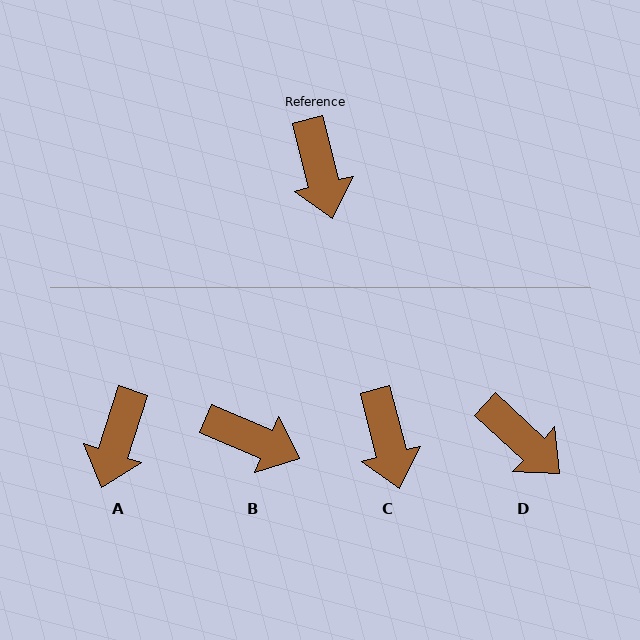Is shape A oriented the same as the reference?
No, it is off by about 32 degrees.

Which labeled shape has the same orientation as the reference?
C.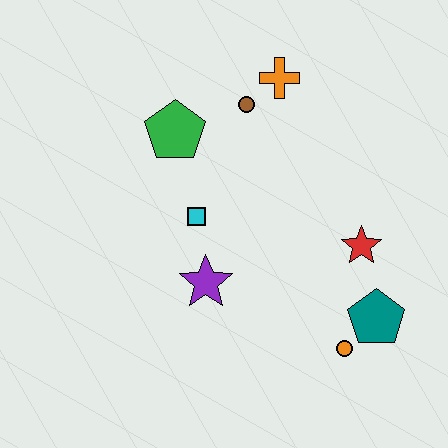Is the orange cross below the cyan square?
No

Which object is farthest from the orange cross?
The orange circle is farthest from the orange cross.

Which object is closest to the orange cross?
The brown circle is closest to the orange cross.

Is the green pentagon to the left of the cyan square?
Yes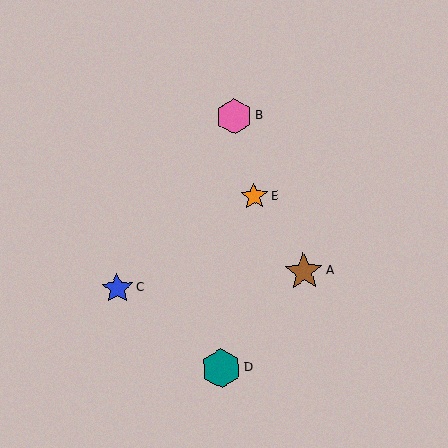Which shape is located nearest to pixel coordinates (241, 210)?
The orange star (labeled E) at (254, 196) is nearest to that location.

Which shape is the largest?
The teal hexagon (labeled D) is the largest.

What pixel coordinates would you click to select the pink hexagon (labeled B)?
Click at (234, 117) to select the pink hexagon B.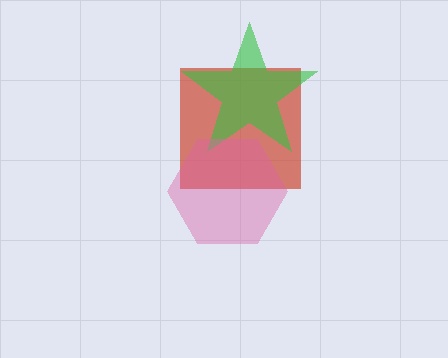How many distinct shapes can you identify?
There are 3 distinct shapes: a red square, a green star, a pink hexagon.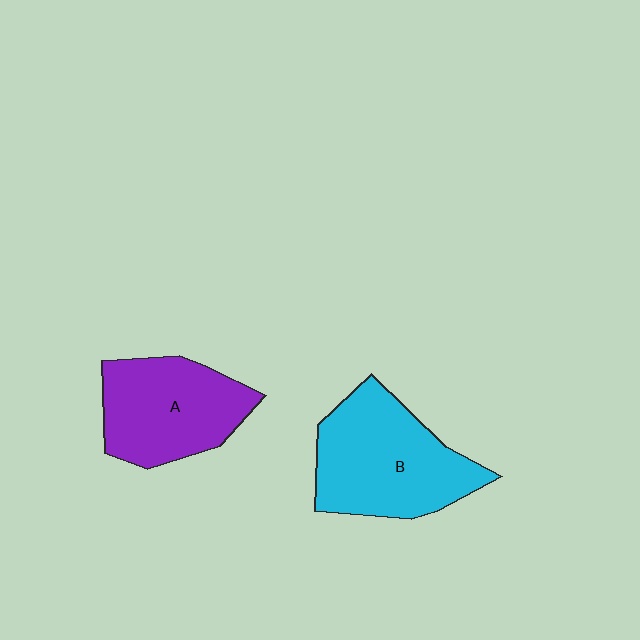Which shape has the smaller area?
Shape A (purple).